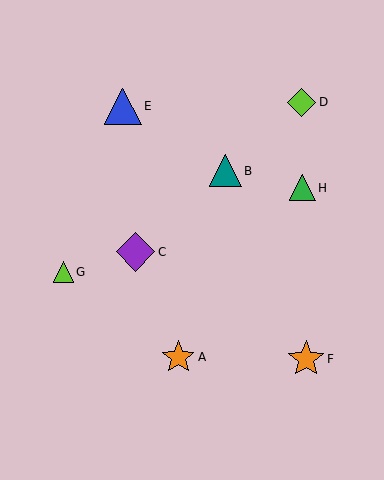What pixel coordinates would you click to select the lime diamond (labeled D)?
Click at (302, 102) to select the lime diamond D.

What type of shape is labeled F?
Shape F is an orange star.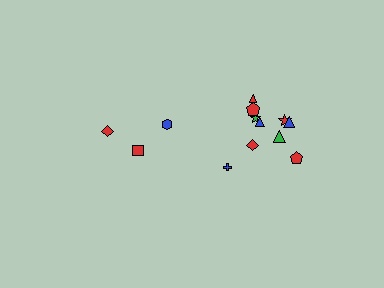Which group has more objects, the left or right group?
The right group.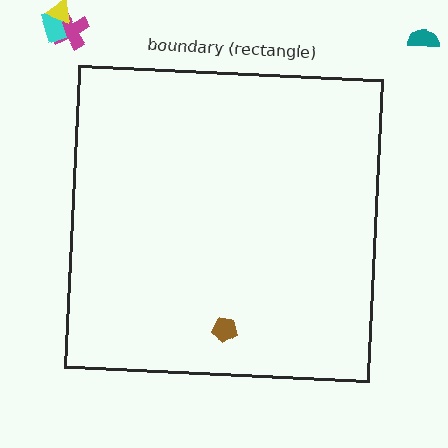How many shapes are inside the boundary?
1 inside, 4 outside.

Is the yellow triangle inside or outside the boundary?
Outside.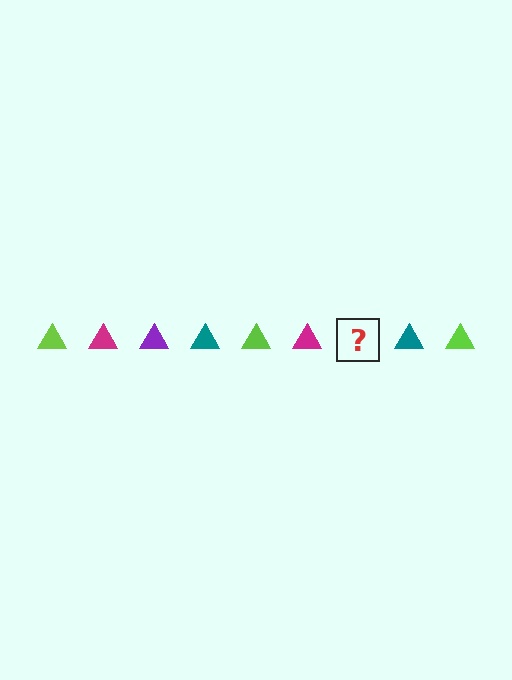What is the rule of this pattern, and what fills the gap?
The rule is that the pattern cycles through lime, magenta, purple, teal triangles. The gap should be filled with a purple triangle.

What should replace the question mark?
The question mark should be replaced with a purple triangle.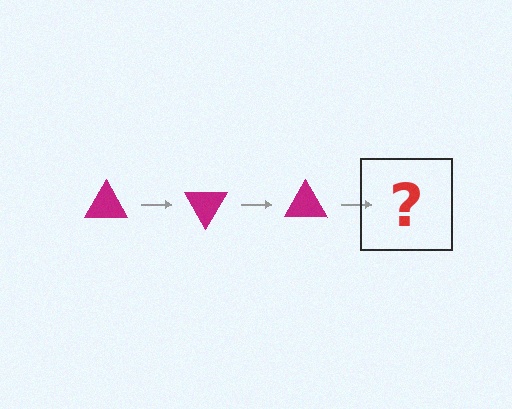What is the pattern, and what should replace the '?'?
The pattern is that the triangle rotates 60 degrees each step. The '?' should be a magenta triangle rotated 180 degrees.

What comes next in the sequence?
The next element should be a magenta triangle rotated 180 degrees.